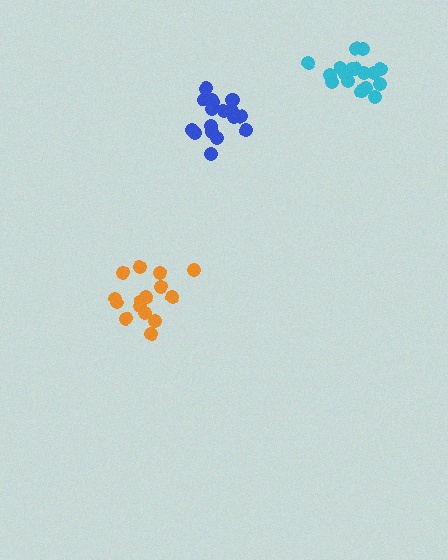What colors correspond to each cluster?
The clusters are colored: orange, blue, cyan.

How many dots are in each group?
Group 1: 15 dots, Group 2: 18 dots, Group 3: 20 dots (53 total).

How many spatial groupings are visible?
There are 3 spatial groupings.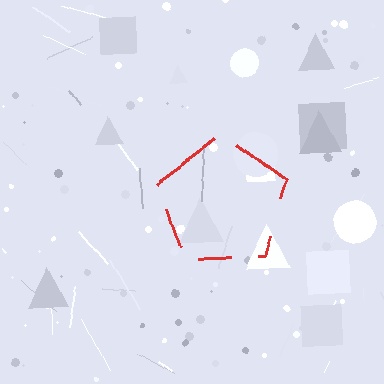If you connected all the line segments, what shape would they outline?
They would outline a pentagon.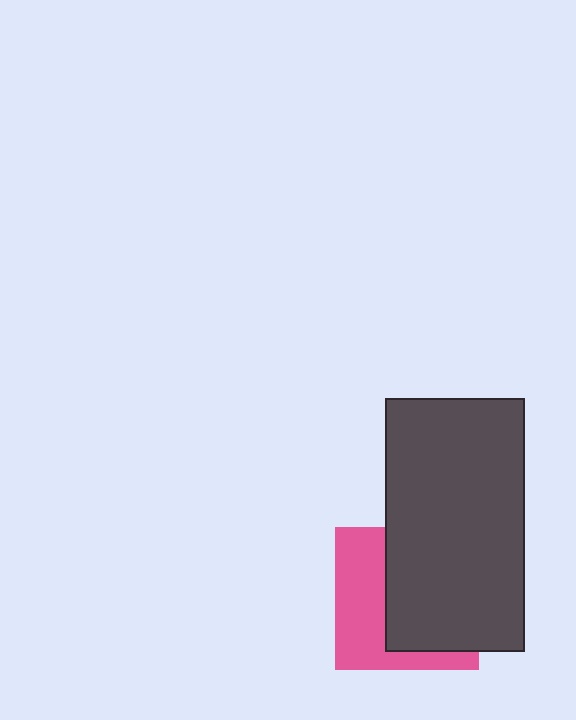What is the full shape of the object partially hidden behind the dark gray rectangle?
The partially hidden object is a pink square.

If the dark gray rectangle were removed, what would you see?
You would see the complete pink square.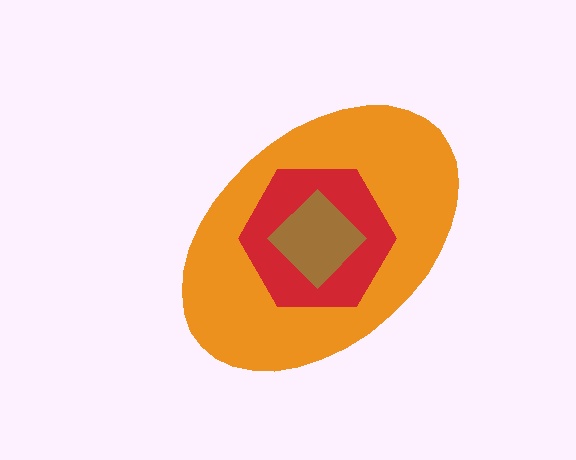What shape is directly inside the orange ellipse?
The red hexagon.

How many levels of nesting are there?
3.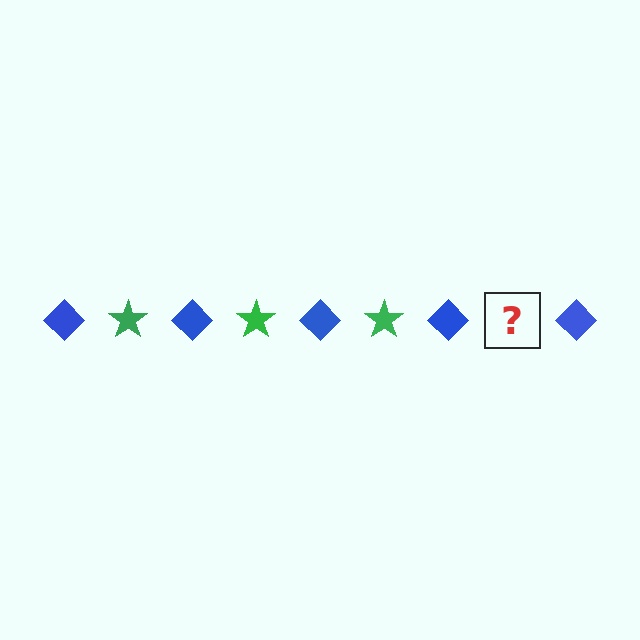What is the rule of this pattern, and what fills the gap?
The rule is that the pattern alternates between blue diamond and green star. The gap should be filled with a green star.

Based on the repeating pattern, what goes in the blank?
The blank should be a green star.